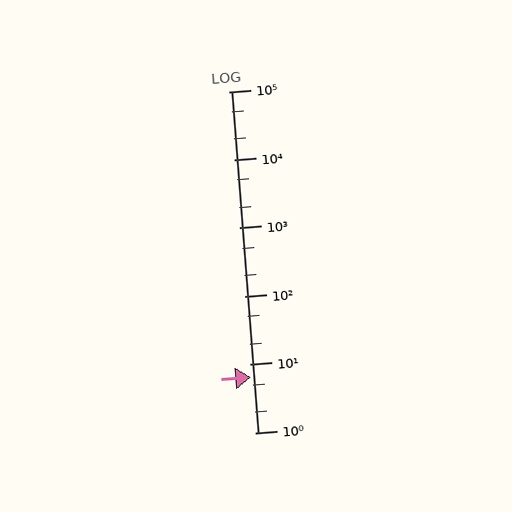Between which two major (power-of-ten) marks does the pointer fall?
The pointer is between 1 and 10.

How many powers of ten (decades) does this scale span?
The scale spans 5 decades, from 1 to 100000.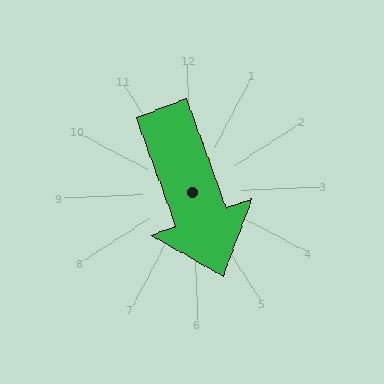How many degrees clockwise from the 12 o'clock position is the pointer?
Approximately 162 degrees.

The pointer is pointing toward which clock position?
Roughly 5 o'clock.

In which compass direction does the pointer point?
South.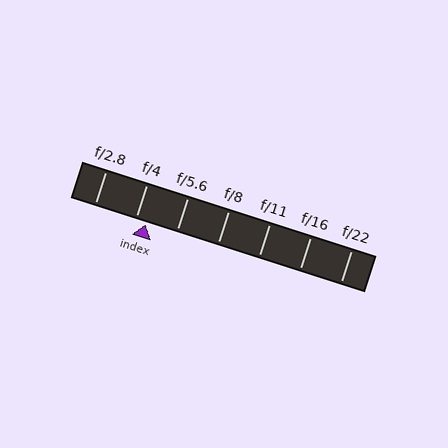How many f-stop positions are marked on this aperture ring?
There are 7 f-stop positions marked.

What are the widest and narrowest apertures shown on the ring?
The widest aperture shown is f/2.8 and the narrowest is f/22.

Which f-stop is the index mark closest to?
The index mark is closest to f/4.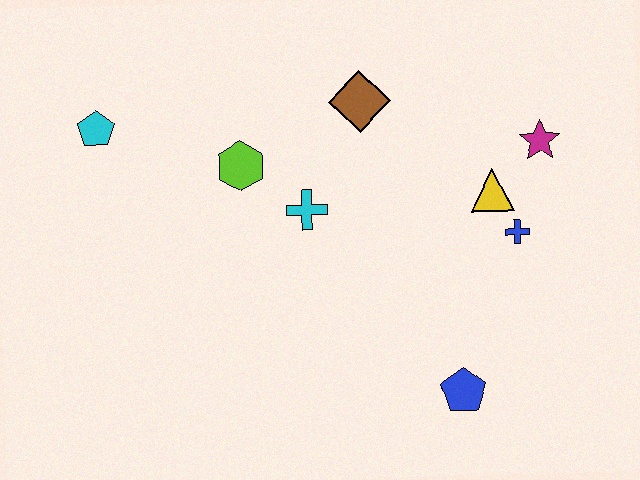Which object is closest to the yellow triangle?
The blue cross is closest to the yellow triangle.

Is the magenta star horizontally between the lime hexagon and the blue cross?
No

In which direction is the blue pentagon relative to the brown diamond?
The blue pentagon is below the brown diamond.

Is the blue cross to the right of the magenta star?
No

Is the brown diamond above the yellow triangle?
Yes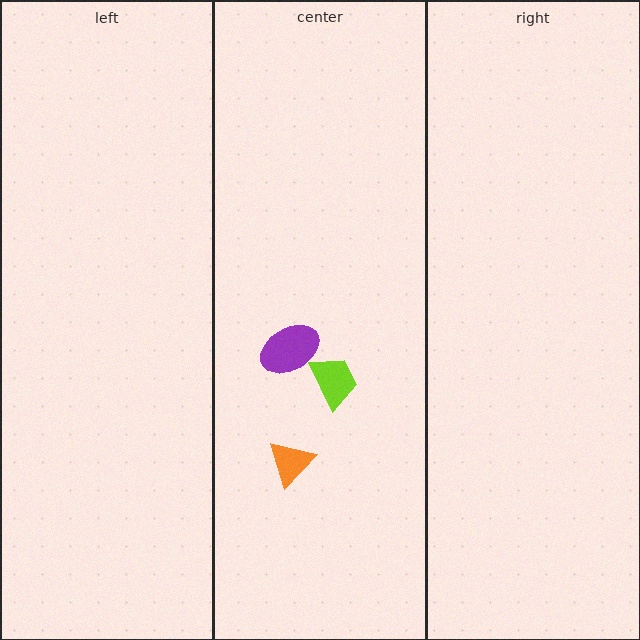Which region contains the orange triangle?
The center region.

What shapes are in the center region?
The orange triangle, the purple ellipse, the lime trapezoid.